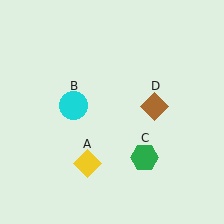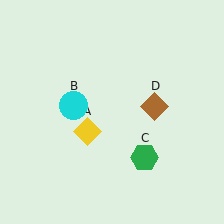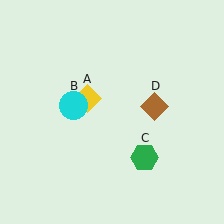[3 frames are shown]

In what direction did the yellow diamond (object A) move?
The yellow diamond (object A) moved up.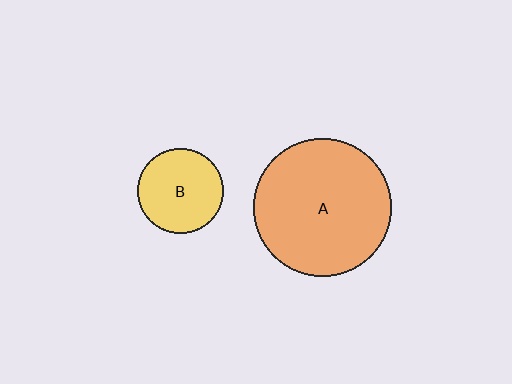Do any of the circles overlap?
No, none of the circles overlap.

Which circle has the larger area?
Circle A (orange).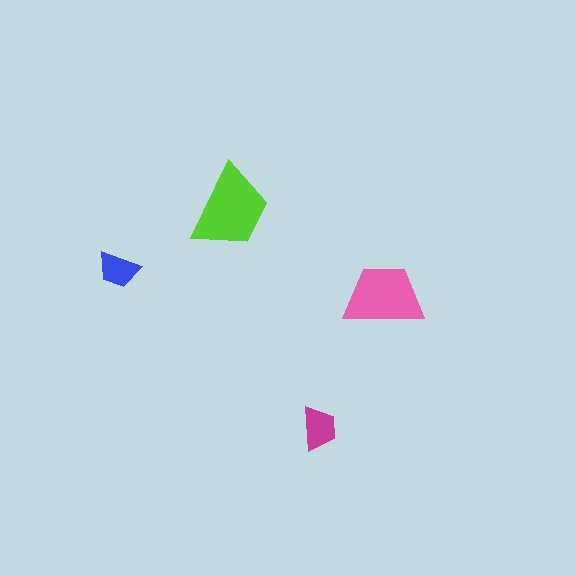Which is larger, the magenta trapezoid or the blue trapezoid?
The magenta one.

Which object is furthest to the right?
The pink trapezoid is rightmost.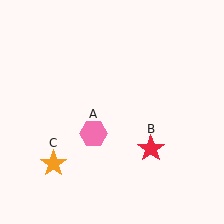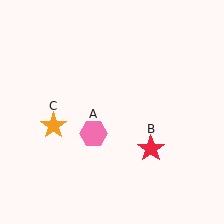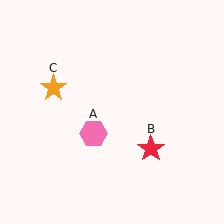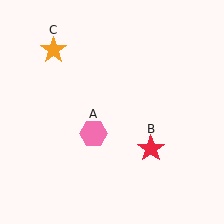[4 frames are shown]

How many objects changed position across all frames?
1 object changed position: orange star (object C).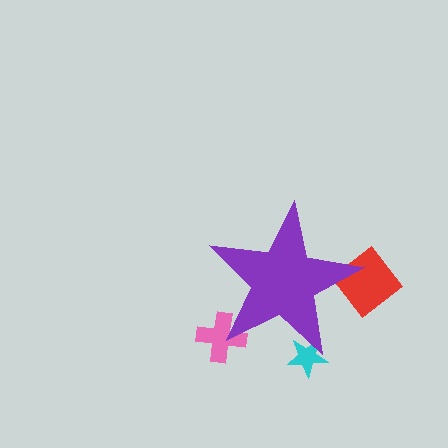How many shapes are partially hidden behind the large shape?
3 shapes are partially hidden.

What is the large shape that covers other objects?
A purple star.